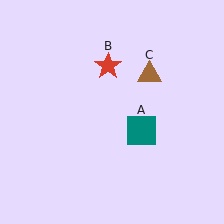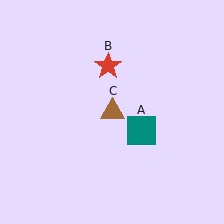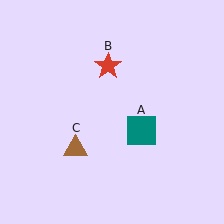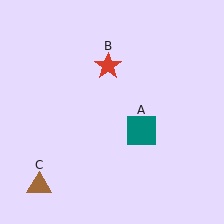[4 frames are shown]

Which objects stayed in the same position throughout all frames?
Teal square (object A) and red star (object B) remained stationary.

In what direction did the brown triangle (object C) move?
The brown triangle (object C) moved down and to the left.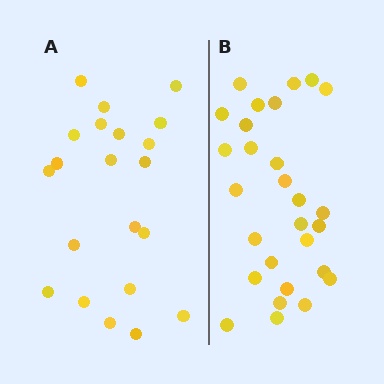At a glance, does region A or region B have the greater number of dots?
Region B (the right region) has more dots.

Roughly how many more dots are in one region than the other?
Region B has roughly 8 or so more dots than region A.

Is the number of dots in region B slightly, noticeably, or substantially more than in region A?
Region B has noticeably more, but not dramatically so. The ratio is roughly 1.3 to 1.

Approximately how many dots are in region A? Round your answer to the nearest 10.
About 20 dots. (The exact count is 21, which rounds to 20.)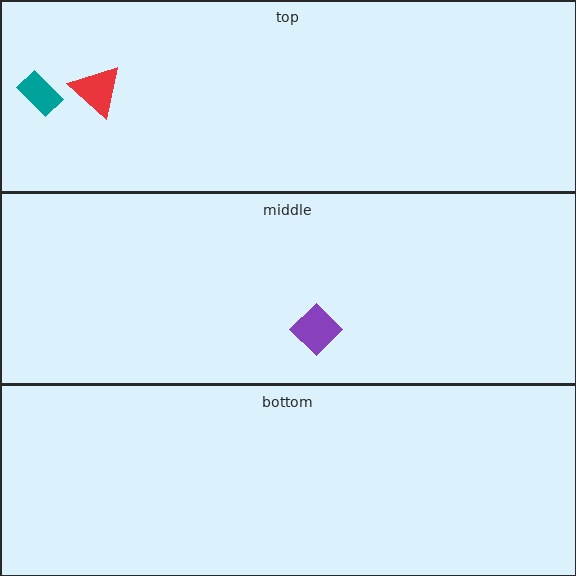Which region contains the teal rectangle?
The top region.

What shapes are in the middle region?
The purple diamond.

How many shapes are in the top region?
2.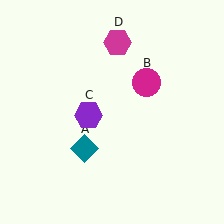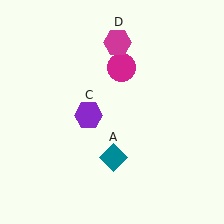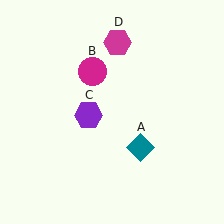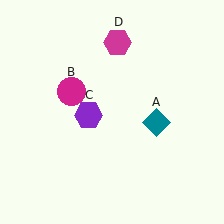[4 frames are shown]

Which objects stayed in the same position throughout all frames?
Purple hexagon (object C) and magenta hexagon (object D) remained stationary.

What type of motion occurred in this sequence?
The teal diamond (object A), magenta circle (object B) rotated counterclockwise around the center of the scene.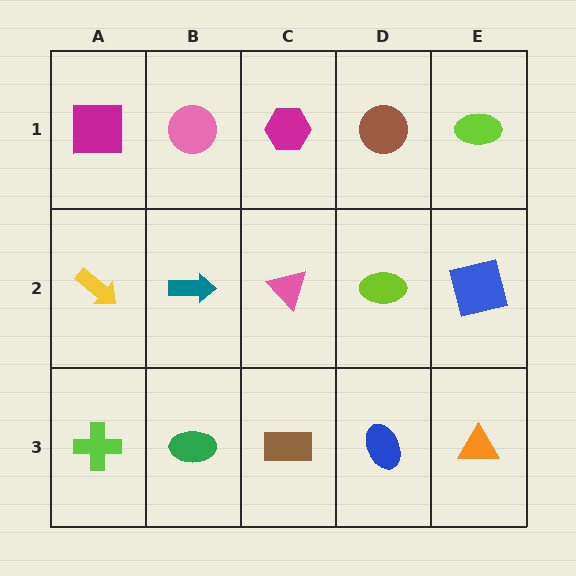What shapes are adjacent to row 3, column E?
A blue square (row 2, column E), a blue ellipse (row 3, column D).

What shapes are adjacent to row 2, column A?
A magenta square (row 1, column A), a lime cross (row 3, column A), a teal arrow (row 2, column B).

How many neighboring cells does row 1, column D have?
3.